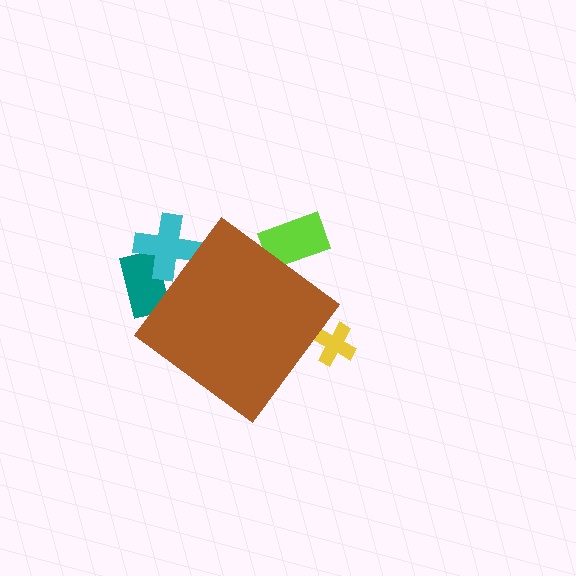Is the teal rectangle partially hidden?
Yes, the teal rectangle is partially hidden behind the brown diamond.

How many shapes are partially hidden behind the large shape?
4 shapes are partially hidden.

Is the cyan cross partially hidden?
Yes, the cyan cross is partially hidden behind the brown diamond.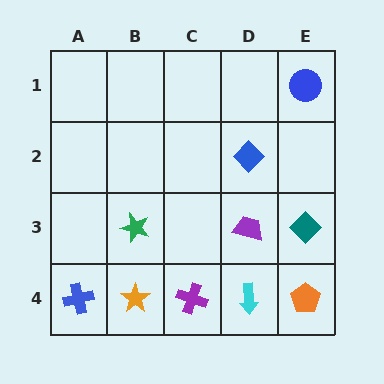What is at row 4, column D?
A cyan arrow.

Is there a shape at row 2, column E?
No, that cell is empty.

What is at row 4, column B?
An orange star.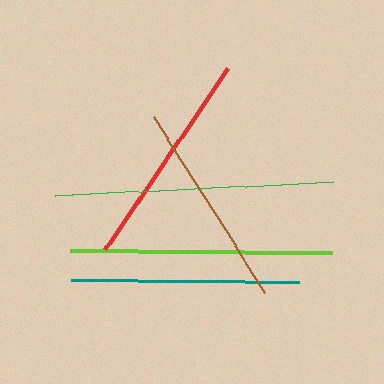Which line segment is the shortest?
The brown line is the shortest at approximately 208 pixels.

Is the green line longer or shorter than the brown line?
The green line is longer than the brown line.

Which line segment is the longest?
The green line is the longest at approximately 278 pixels.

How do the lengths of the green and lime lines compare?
The green and lime lines are approximately the same length.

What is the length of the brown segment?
The brown segment is approximately 208 pixels long.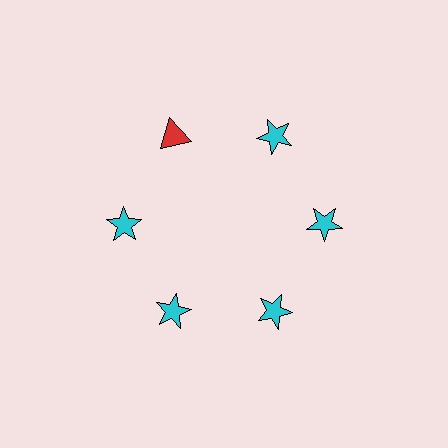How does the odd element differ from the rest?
It differs in both color (red instead of cyan) and shape (triangle instead of star).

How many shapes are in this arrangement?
There are 6 shapes arranged in a ring pattern.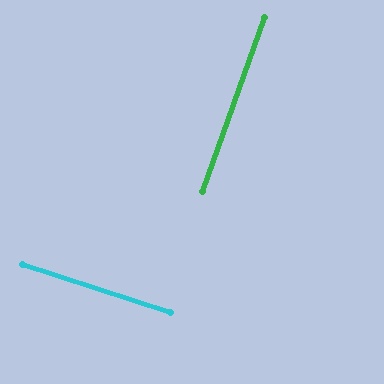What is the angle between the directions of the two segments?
Approximately 88 degrees.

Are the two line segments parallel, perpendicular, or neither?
Perpendicular — they meet at approximately 88°.